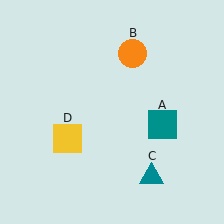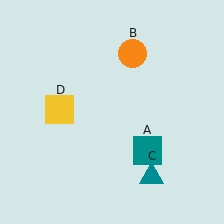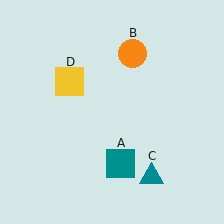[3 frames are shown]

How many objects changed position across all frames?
2 objects changed position: teal square (object A), yellow square (object D).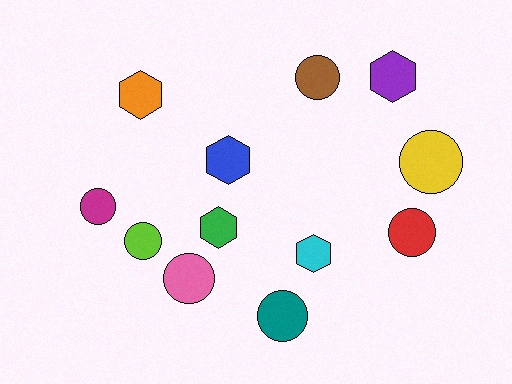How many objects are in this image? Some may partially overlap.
There are 12 objects.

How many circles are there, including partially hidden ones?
There are 7 circles.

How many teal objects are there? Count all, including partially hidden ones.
There is 1 teal object.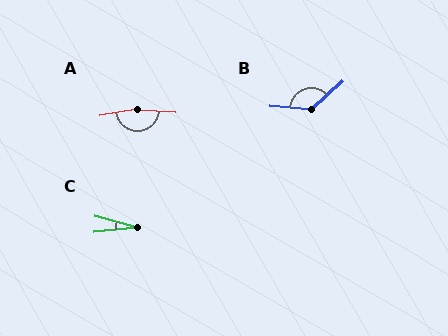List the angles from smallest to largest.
C (21°), B (134°), A (167°).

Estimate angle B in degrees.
Approximately 134 degrees.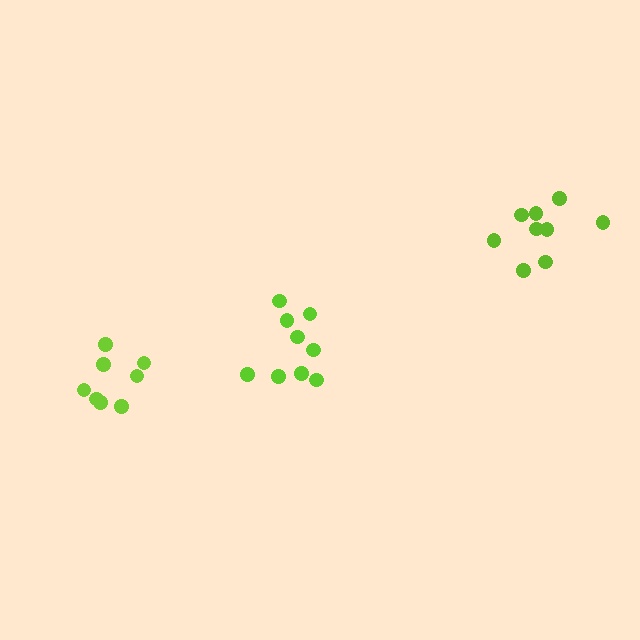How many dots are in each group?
Group 1: 9 dots, Group 2: 9 dots, Group 3: 8 dots (26 total).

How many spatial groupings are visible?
There are 3 spatial groupings.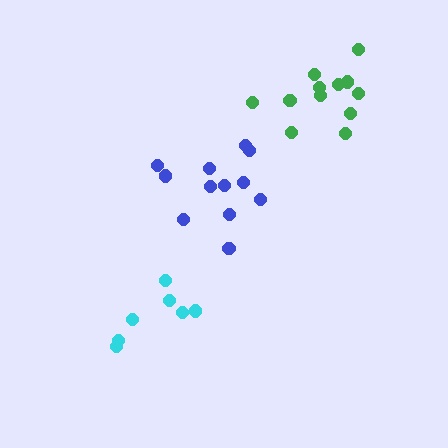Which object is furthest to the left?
The cyan cluster is leftmost.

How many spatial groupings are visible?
There are 3 spatial groupings.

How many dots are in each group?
Group 1: 13 dots, Group 2: 12 dots, Group 3: 7 dots (32 total).